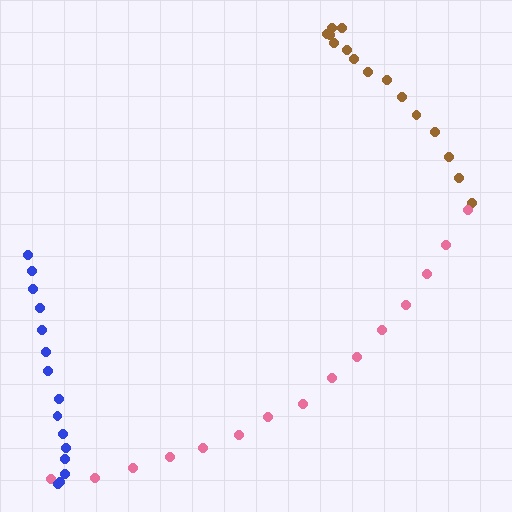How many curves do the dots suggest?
There are 3 distinct paths.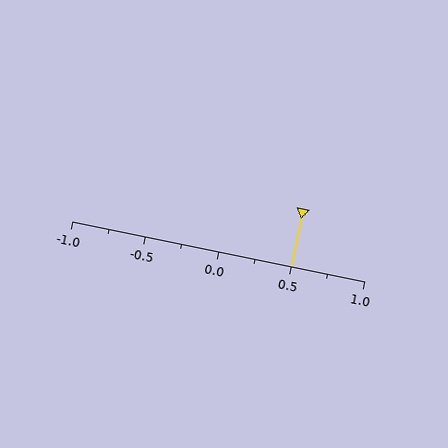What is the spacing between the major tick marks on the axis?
The major ticks are spaced 0.5 apart.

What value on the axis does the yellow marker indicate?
The marker indicates approximately 0.5.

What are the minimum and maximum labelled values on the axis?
The axis runs from -1.0 to 1.0.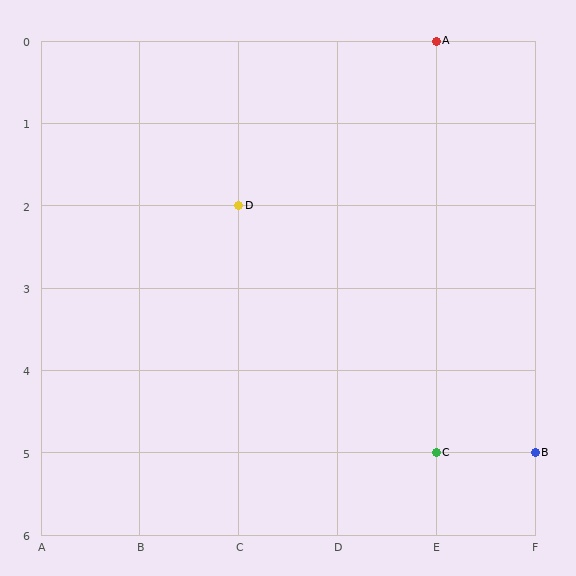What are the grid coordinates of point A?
Point A is at grid coordinates (E, 0).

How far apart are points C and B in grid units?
Points C and B are 1 column apart.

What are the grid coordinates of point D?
Point D is at grid coordinates (C, 2).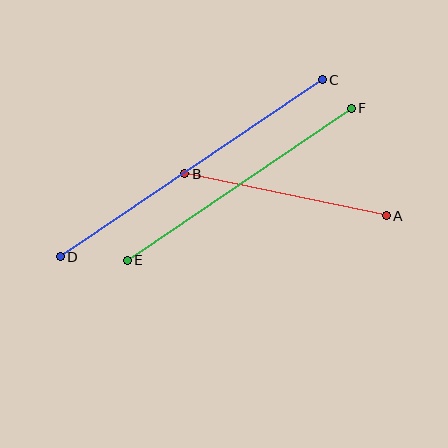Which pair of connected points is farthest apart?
Points C and D are farthest apart.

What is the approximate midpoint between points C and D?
The midpoint is at approximately (191, 168) pixels.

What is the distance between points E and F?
The distance is approximately 271 pixels.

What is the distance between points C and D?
The distance is approximately 316 pixels.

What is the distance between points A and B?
The distance is approximately 206 pixels.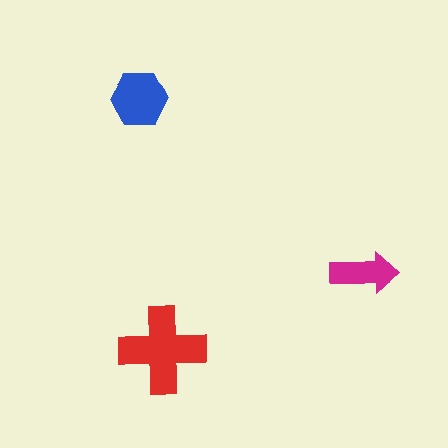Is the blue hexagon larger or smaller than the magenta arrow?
Larger.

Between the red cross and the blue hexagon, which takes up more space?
The red cross.